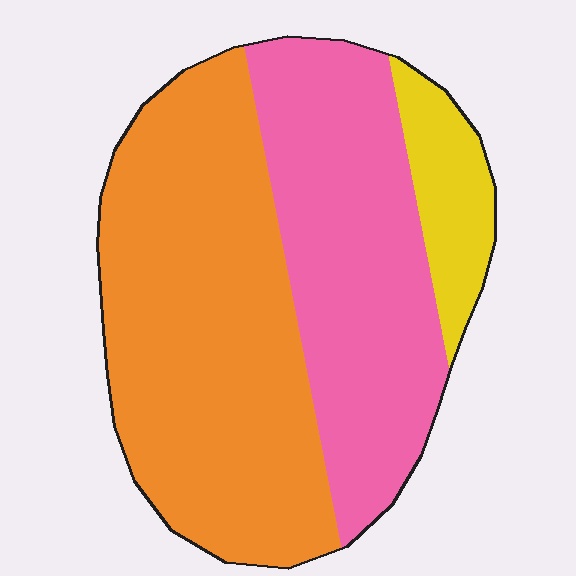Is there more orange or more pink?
Orange.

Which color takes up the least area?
Yellow, at roughly 10%.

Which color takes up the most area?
Orange, at roughly 50%.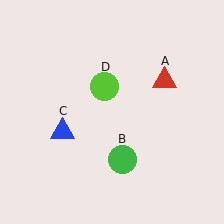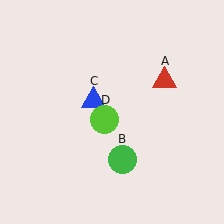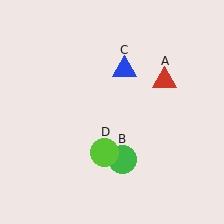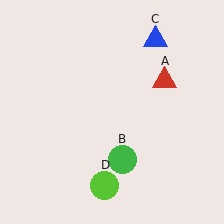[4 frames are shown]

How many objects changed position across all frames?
2 objects changed position: blue triangle (object C), lime circle (object D).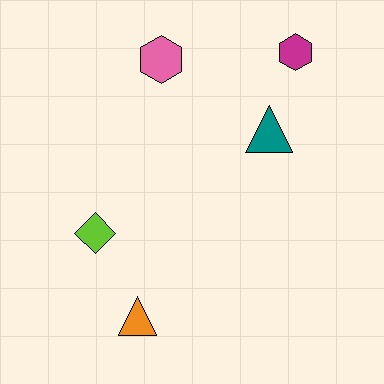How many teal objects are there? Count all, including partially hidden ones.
There is 1 teal object.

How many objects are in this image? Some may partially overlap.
There are 5 objects.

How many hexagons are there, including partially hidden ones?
There are 2 hexagons.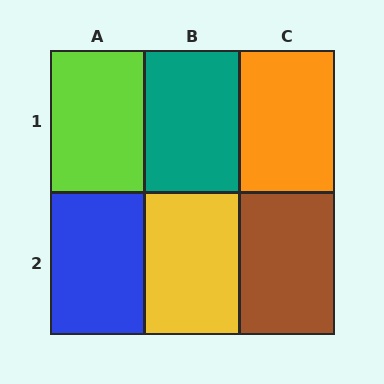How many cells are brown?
1 cell is brown.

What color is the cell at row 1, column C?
Orange.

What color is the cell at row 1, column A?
Lime.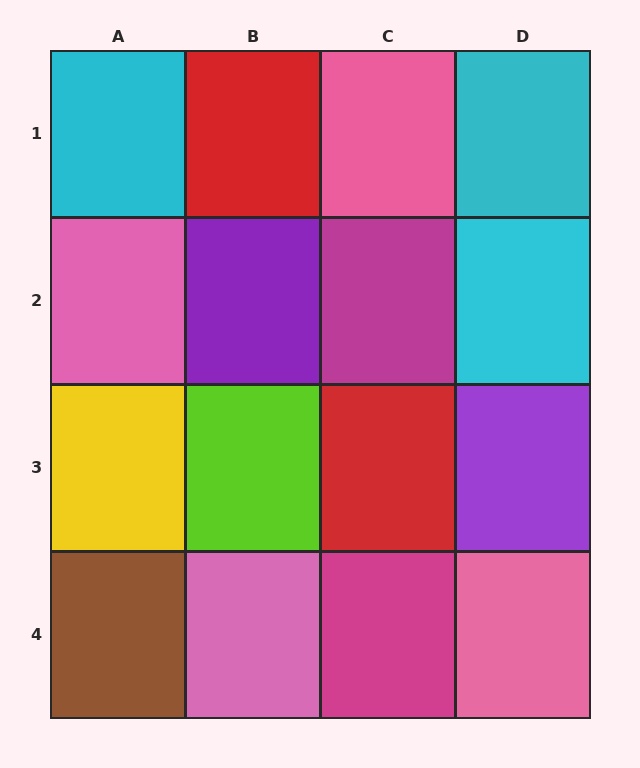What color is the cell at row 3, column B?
Lime.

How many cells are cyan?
3 cells are cyan.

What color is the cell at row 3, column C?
Red.